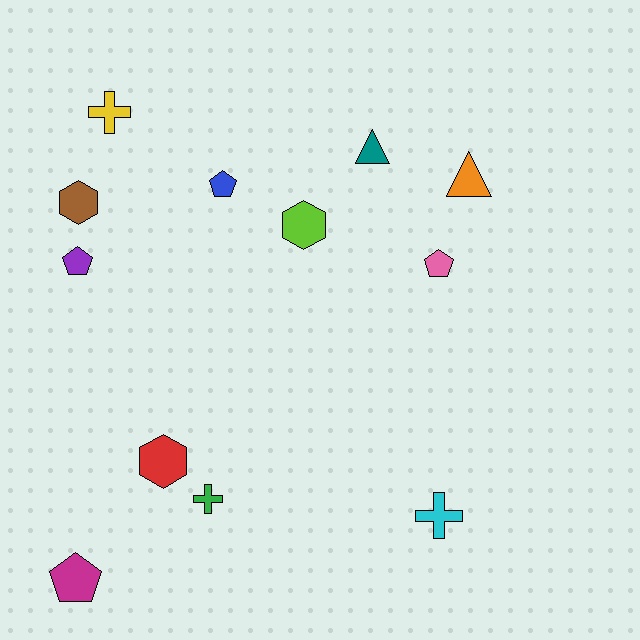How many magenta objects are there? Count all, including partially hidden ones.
There is 1 magenta object.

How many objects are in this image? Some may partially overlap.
There are 12 objects.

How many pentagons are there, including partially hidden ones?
There are 4 pentagons.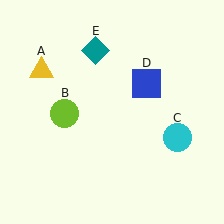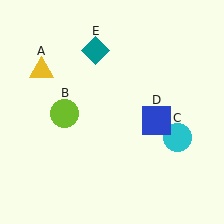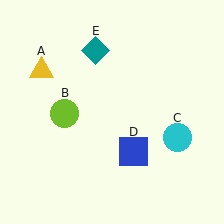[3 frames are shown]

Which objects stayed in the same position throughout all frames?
Yellow triangle (object A) and lime circle (object B) and cyan circle (object C) and teal diamond (object E) remained stationary.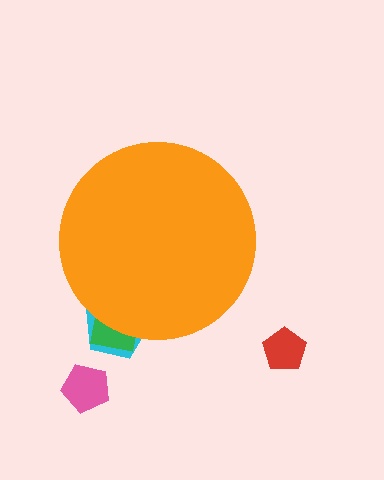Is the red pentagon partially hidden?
No, the red pentagon is fully visible.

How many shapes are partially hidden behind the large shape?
2 shapes are partially hidden.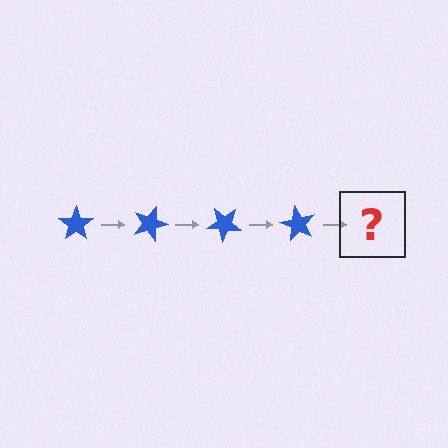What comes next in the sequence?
The next element should be a blue star rotated 80 degrees.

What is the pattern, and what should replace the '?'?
The pattern is that the star rotates 20 degrees each step. The '?' should be a blue star rotated 80 degrees.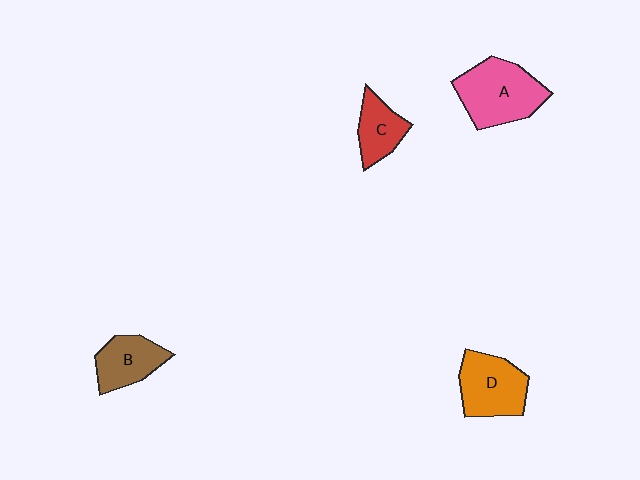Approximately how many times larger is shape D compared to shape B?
Approximately 1.3 times.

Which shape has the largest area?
Shape A (pink).